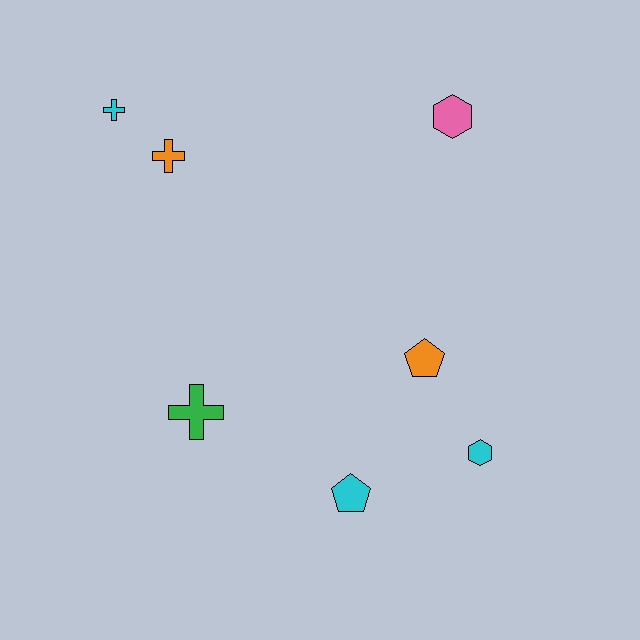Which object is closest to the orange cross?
The cyan cross is closest to the orange cross.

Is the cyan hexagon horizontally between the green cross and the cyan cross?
No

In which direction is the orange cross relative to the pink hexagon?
The orange cross is to the left of the pink hexagon.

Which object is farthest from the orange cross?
The cyan hexagon is farthest from the orange cross.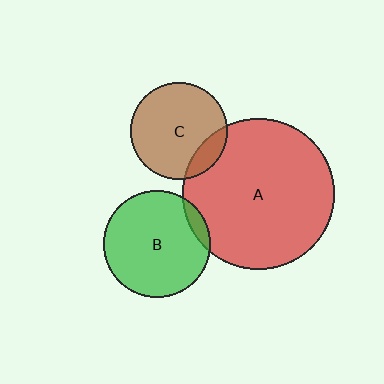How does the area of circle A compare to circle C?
Approximately 2.4 times.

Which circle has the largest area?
Circle A (red).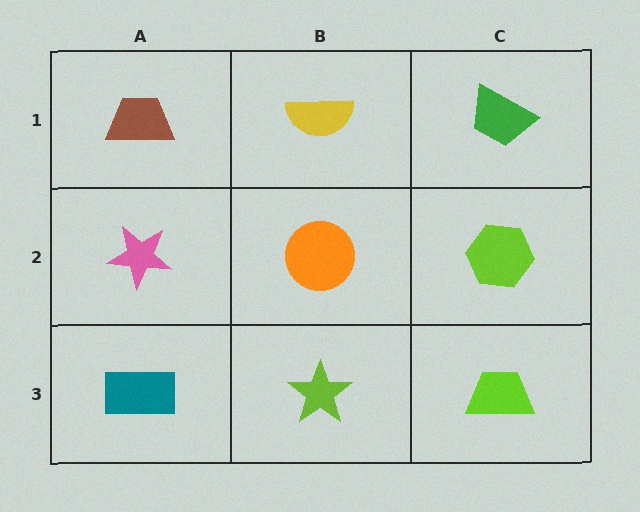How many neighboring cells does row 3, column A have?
2.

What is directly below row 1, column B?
An orange circle.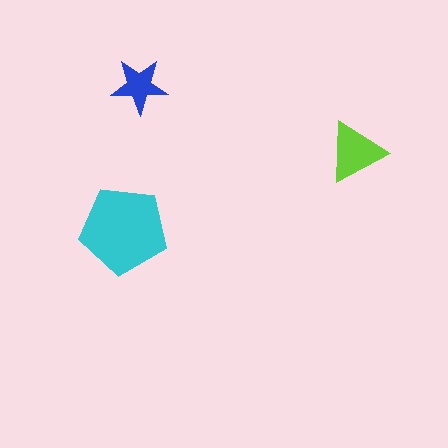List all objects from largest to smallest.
The cyan pentagon, the lime triangle, the blue star.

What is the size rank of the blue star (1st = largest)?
3rd.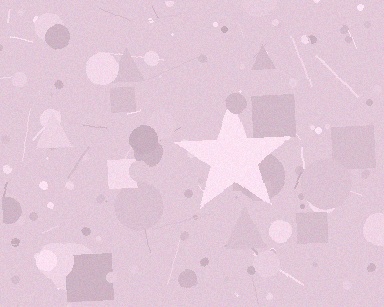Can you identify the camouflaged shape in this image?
The camouflaged shape is a star.